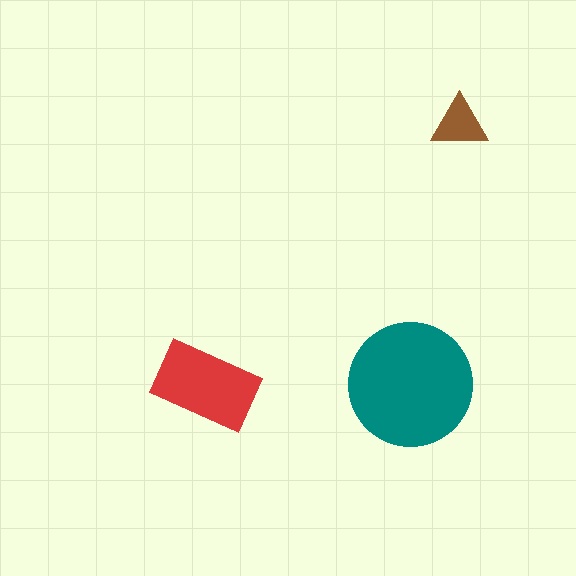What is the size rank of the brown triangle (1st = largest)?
3rd.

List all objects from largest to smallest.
The teal circle, the red rectangle, the brown triangle.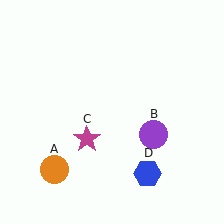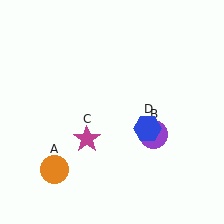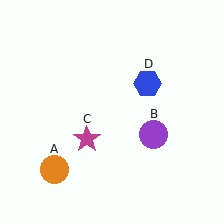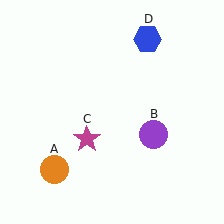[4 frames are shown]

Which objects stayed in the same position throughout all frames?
Orange circle (object A) and purple circle (object B) and magenta star (object C) remained stationary.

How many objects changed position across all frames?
1 object changed position: blue hexagon (object D).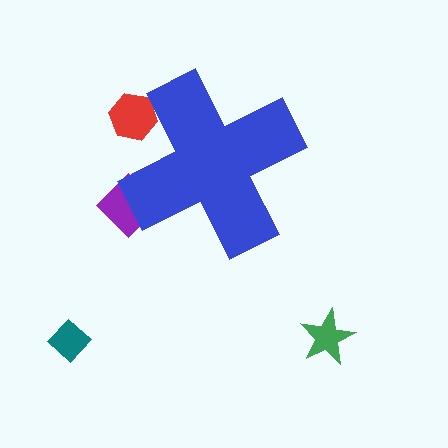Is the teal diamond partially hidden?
No, the teal diamond is fully visible.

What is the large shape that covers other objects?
A blue cross.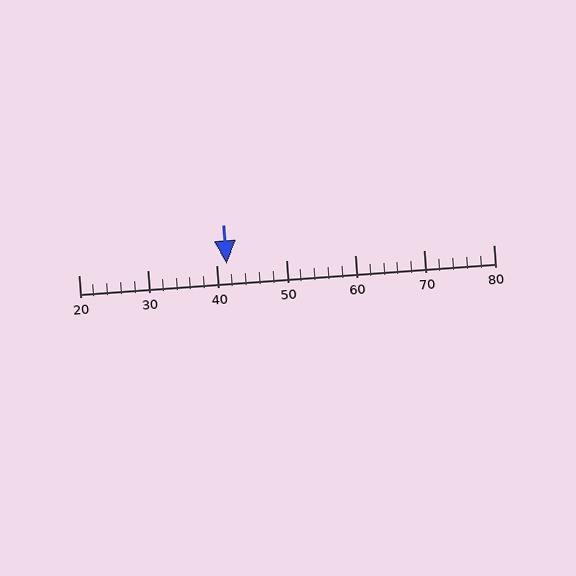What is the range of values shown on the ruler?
The ruler shows values from 20 to 80.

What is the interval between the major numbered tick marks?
The major tick marks are spaced 10 units apart.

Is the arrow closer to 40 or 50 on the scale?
The arrow is closer to 40.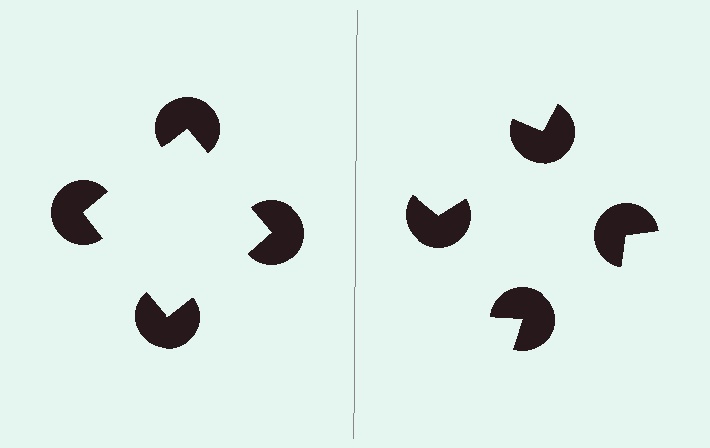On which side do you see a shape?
An illusory square appears on the left side. On the right side the wedge cuts are rotated, so no coherent shape forms.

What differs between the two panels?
The pac-man discs are positioned identically on both sides; only the wedge orientations differ. On the left they align to a square; on the right they are misaligned.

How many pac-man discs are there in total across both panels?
8 — 4 on each side.